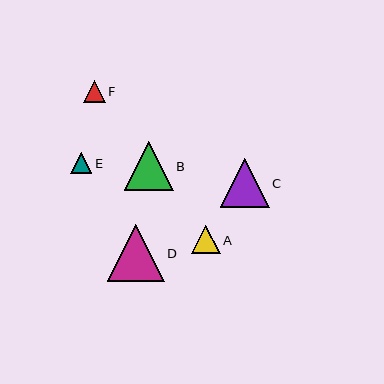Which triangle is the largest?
Triangle D is the largest with a size of approximately 57 pixels.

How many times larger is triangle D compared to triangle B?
Triangle D is approximately 1.2 times the size of triangle B.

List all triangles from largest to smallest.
From largest to smallest: D, C, B, A, F, E.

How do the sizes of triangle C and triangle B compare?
Triangle C and triangle B are approximately the same size.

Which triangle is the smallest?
Triangle E is the smallest with a size of approximately 22 pixels.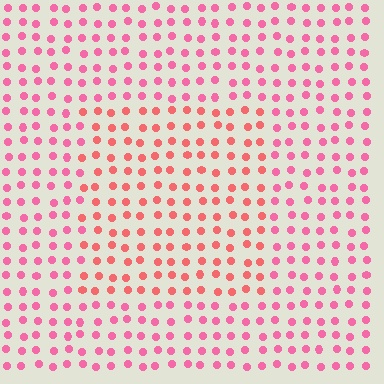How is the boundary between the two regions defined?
The boundary is defined purely by a slight shift in hue (about 25 degrees). Spacing, size, and orientation are identical on both sides.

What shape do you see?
I see a rectangle.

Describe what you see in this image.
The image is filled with small pink elements in a uniform arrangement. A rectangle-shaped region is visible where the elements are tinted to a slightly different hue, forming a subtle color boundary.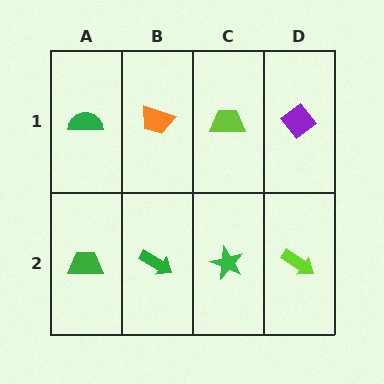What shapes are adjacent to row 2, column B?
An orange trapezoid (row 1, column B), a green trapezoid (row 2, column A), a green star (row 2, column C).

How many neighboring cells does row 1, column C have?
3.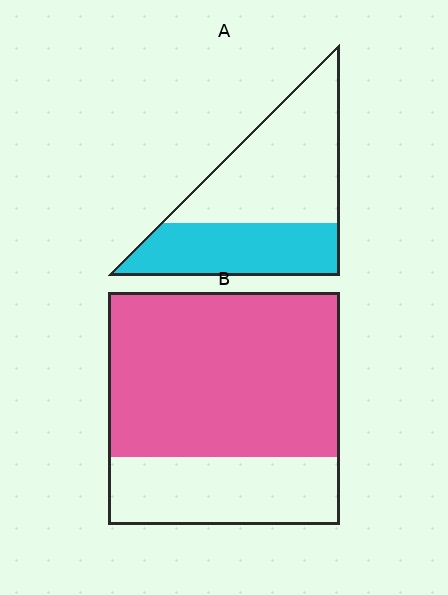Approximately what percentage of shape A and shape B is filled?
A is approximately 40% and B is approximately 70%.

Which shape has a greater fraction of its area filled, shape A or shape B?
Shape B.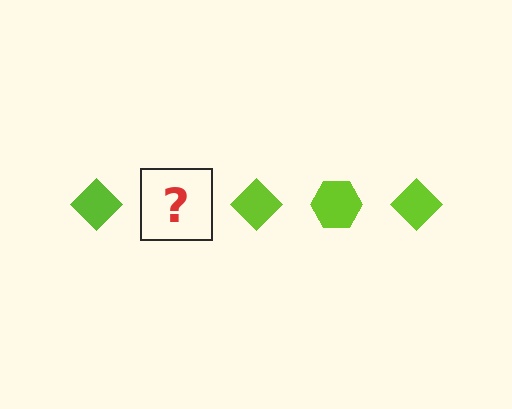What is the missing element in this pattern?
The missing element is a lime hexagon.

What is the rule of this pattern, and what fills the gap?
The rule is that the pattern cycles through diamond, hexagon shapes in lime. The gap should be filled with a lime hexagon.